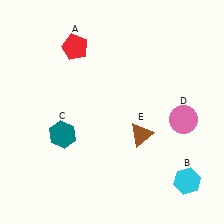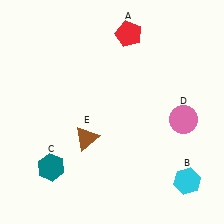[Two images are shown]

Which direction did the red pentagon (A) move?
The red pentagon (A) moved right.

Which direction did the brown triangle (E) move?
The brown triangle (E) moved left.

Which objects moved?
The objects that moved are: the red pentagon (A), the teal hexagon (C), the brown triangle (E).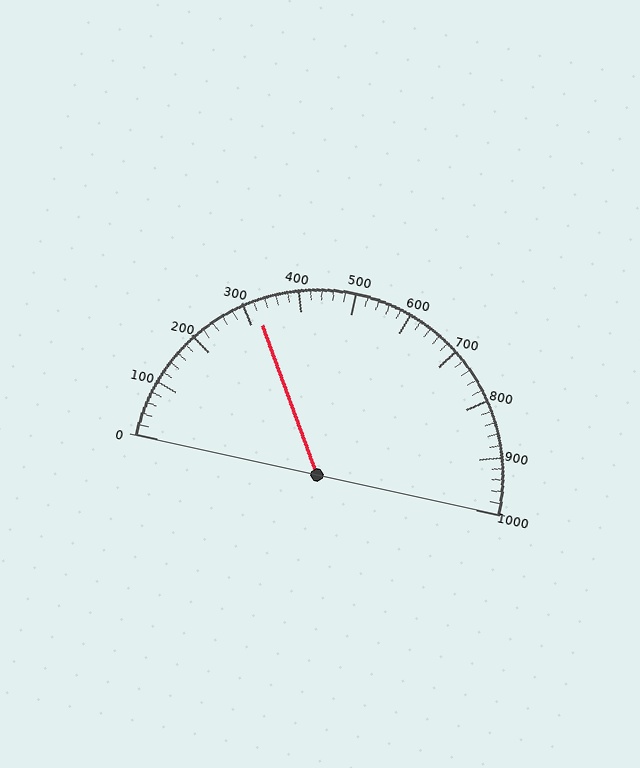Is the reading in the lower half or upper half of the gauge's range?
The reading is in the lower half of the range (0 to 1000).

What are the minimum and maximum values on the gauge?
The gauge ranges from 0 to 1000.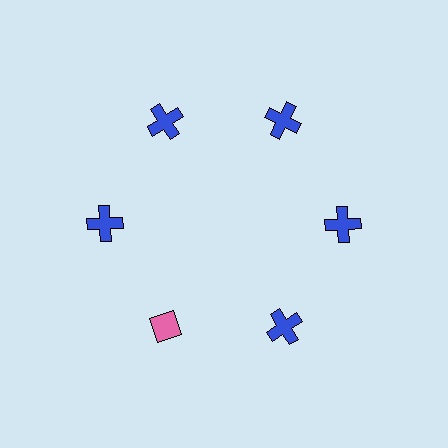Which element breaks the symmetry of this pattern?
The pink diamond at roughly the 7 o'clock position breaks the symmetry. All other shapes are blue crosses.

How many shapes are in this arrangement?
There are 6 shapes arranged in a ring pattern.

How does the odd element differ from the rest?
It differs in both color (pink instead of blue) and shape (diamond instead of cross).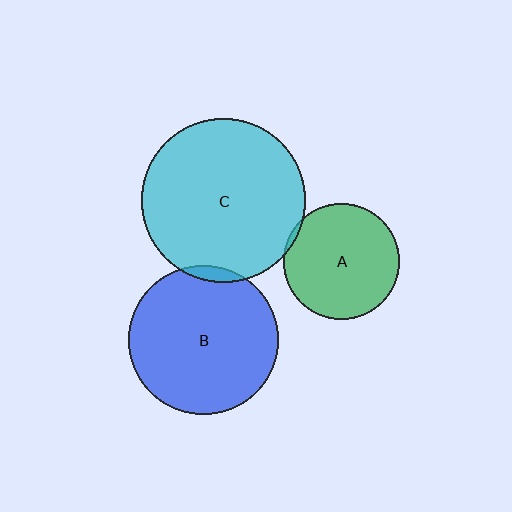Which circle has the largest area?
Circle C (cyan).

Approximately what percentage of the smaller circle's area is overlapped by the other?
Approximately 5%.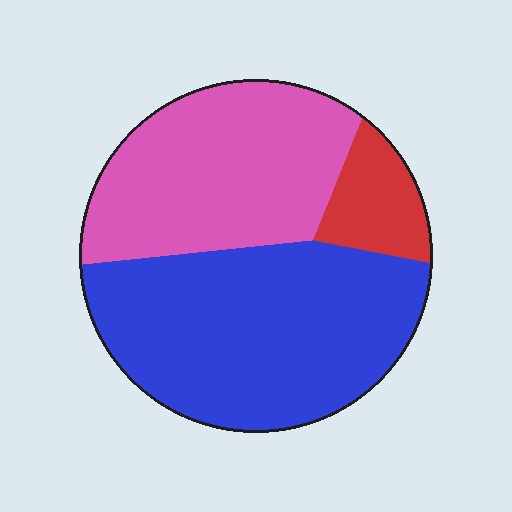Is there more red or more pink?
Pink.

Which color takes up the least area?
Red, at roughly 10%.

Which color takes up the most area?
Blue, at roughly 50%.